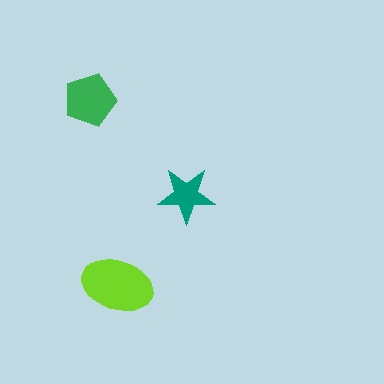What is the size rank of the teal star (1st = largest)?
3rd.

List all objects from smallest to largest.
The teal star, the green pentagon, the lime ellipse.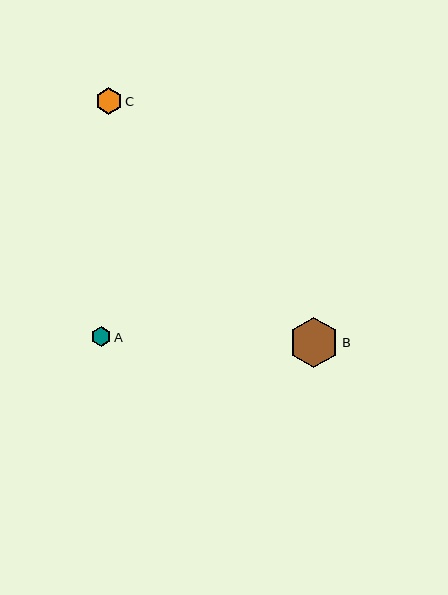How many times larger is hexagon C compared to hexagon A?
Hexagon C is approximately 1.3 times the size of hexagon A.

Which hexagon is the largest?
Hexagon B is the largest with a size of approximately 51 pixels.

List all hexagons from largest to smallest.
From largest to smallest: B, C, A.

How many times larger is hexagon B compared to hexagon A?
Hexagon B is approximately 2.5 times the size of hexagon A.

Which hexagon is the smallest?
Hexagon A is the smallest with a size of approximately 20 pixels.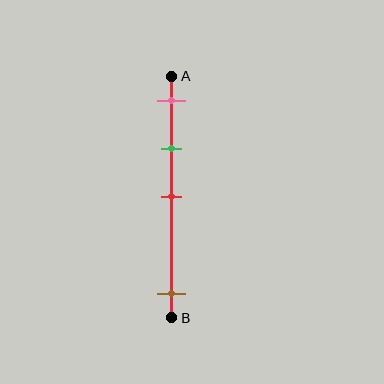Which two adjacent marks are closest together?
The pink and green marks are the closest adjacent pair.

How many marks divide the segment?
There are 4 marks dividing the segment.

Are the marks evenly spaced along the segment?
No, the marks are not evenly spaced.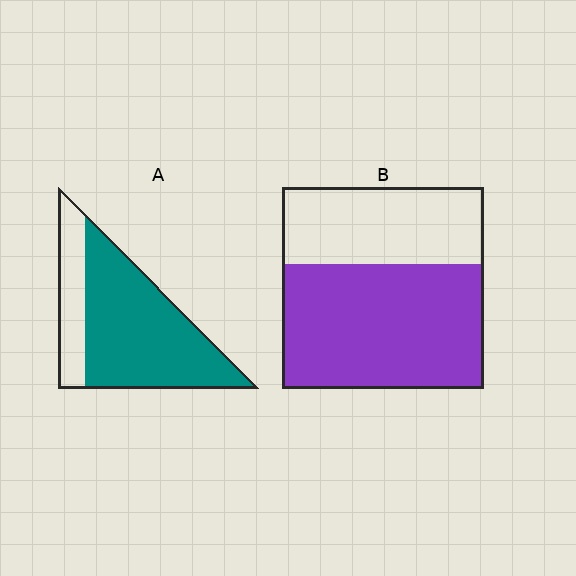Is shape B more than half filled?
Yes.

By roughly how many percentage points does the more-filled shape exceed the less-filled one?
By roughly 15 percentage points (A over B).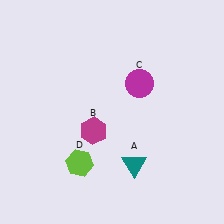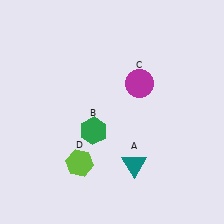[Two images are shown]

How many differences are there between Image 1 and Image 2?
There is 1 difference between the two images.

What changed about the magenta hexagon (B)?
In Image 1, B is magenta. In Image 2, it changed to green.